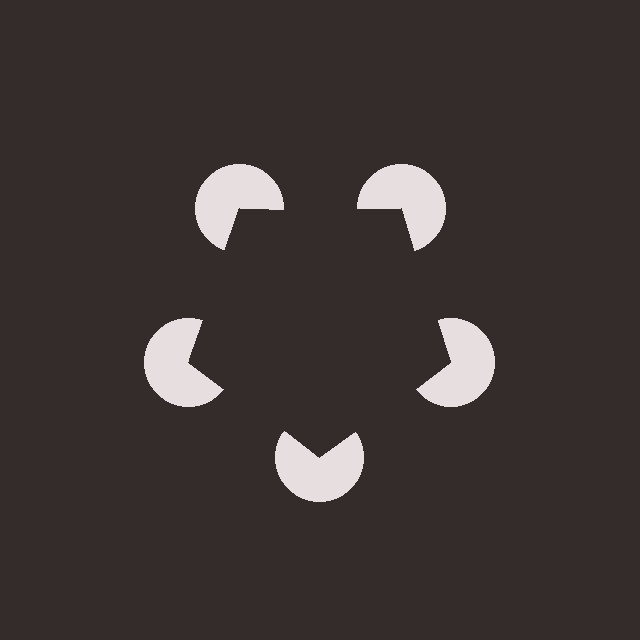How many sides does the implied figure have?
5 sides.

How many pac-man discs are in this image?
There are 5 — one at each vertex of the illusory pentagon.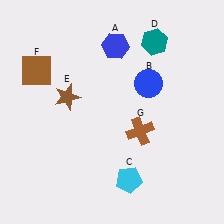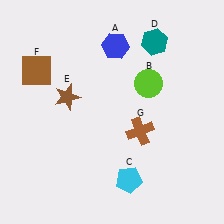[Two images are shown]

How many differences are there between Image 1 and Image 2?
There is 1 difference between the two images.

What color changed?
The circle (B) changed from blue in Image 1 to lime in Image 2.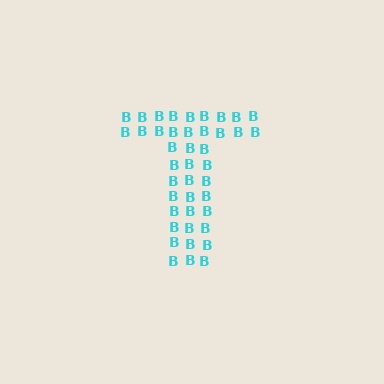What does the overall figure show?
The overall figure shows the letter T.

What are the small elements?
The small elements are letter B's.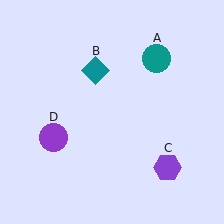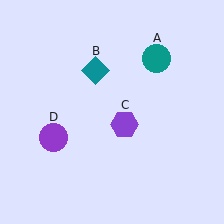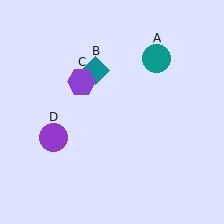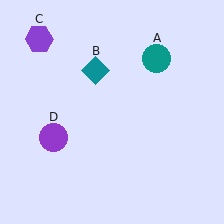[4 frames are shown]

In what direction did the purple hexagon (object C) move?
The purple hexagon (object C) moved up and to the left.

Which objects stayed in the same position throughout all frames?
Teal circle (object A) and teal diamond (object B) and purple circle (object D) remained stationary.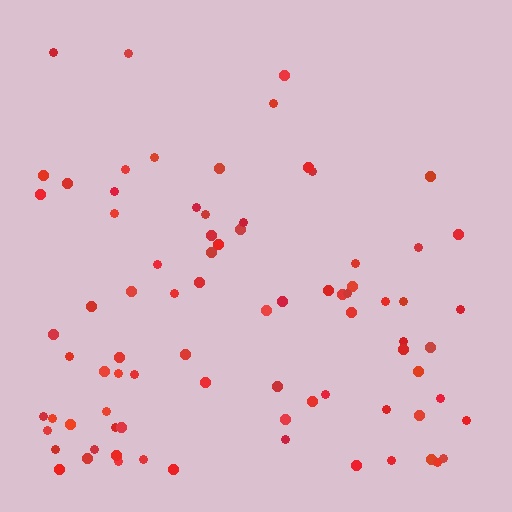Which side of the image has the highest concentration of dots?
The bottom.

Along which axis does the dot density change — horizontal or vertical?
Vertical.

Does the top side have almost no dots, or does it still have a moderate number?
Still a moderate number, just noticeably fewer than the bottom.